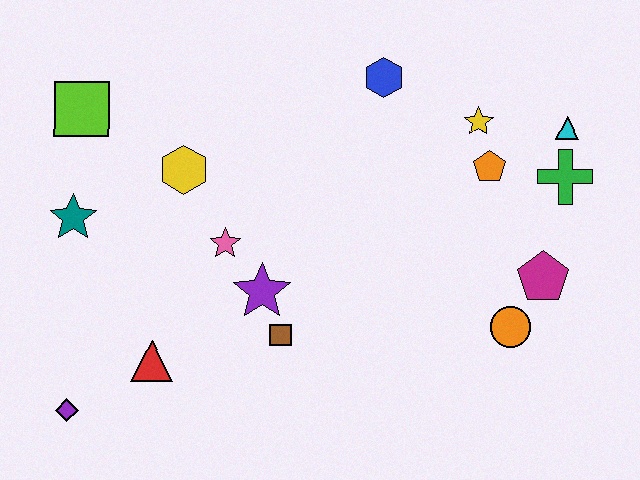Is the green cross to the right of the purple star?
Yes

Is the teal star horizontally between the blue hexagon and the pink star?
No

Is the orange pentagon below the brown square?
No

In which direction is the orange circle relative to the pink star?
The orange circle is to the right of the pink star.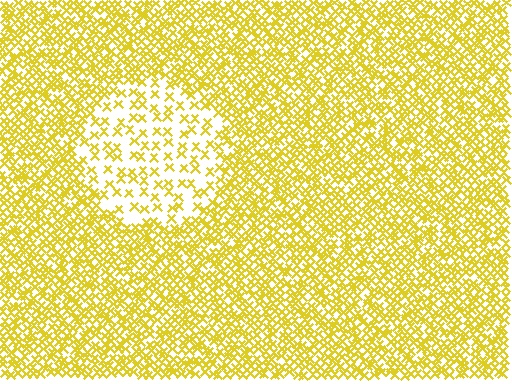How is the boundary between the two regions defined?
The boundary is defined by a change in element density (approximately 2.7x ratio). All elements are the same color, size, and shape.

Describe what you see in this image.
The image contains small yellow elements arranged at two different densities. A circle-shaped region is visible where the elements are less densely packed than the surrounding area.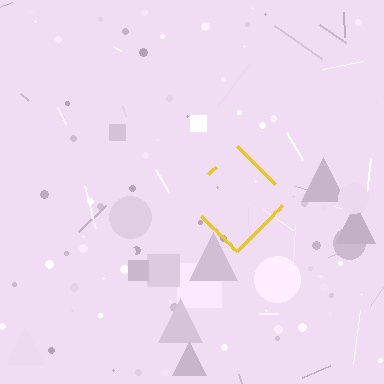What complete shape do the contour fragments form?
The contour fragments form a diamond.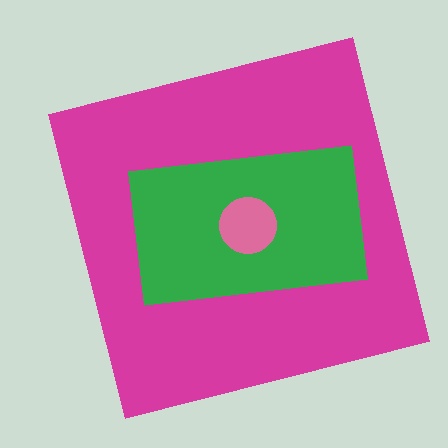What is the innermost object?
The pink circle.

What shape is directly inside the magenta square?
The green rectangle.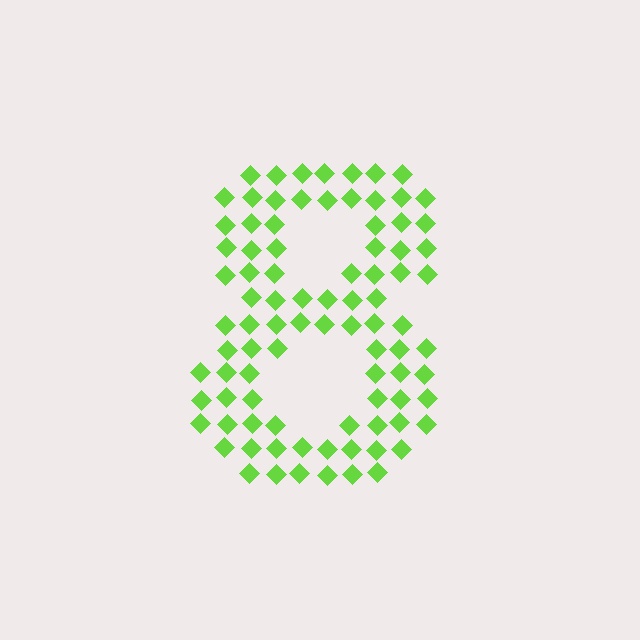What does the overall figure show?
The overall figure shows the digit 8.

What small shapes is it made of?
It is made of small diamonds.